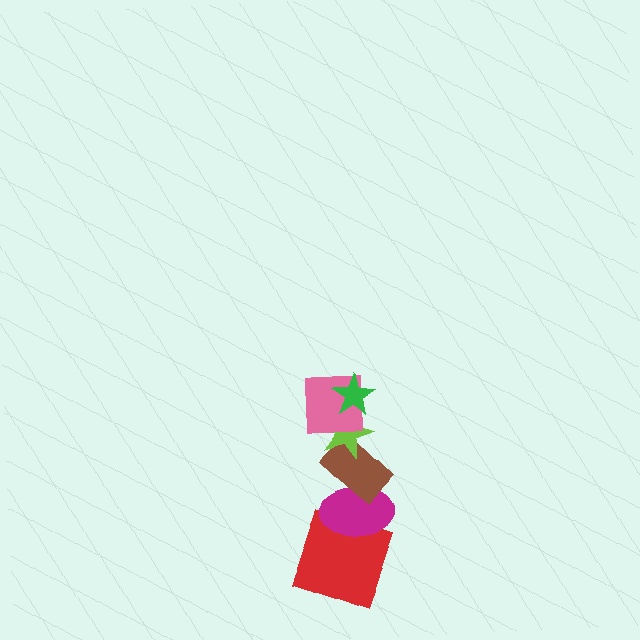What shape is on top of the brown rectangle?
The lime star is on top of the brown rectangle.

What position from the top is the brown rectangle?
The brown rectangle is 4th from the top.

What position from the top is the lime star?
The lime star is 3rd from the top.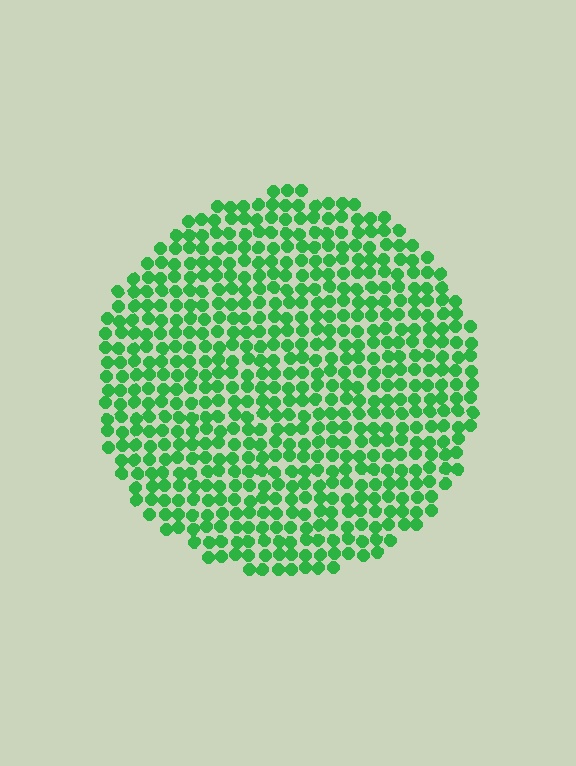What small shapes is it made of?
It is made of small circles.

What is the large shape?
The large shape is a circle.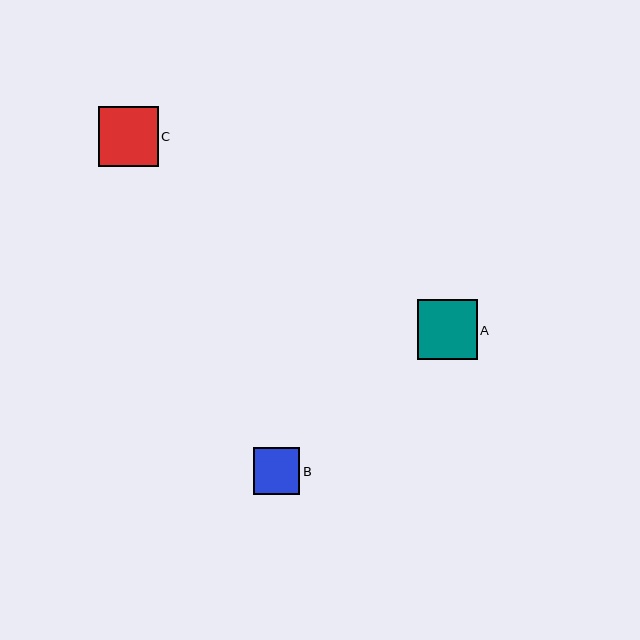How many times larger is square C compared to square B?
Square C is approximately 1.3 times the size of square B.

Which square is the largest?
Square A is the largest with a size of approximately 60 pixels.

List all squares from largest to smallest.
From largest to smallest: A, C, B.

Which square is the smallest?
Square B is the smallest with a size of approximately 47 pixels.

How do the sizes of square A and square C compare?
Square A and square C are approximately the same size.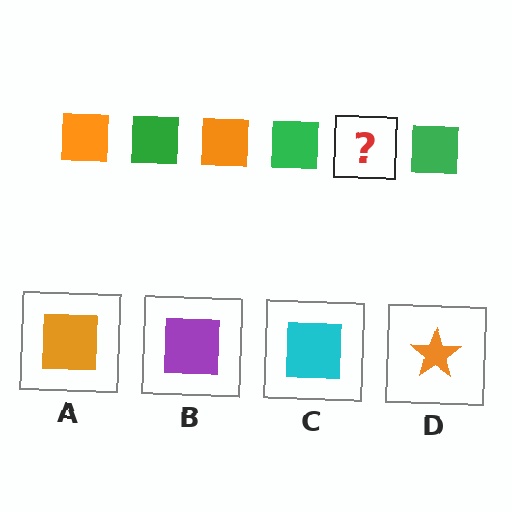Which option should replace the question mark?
Option A.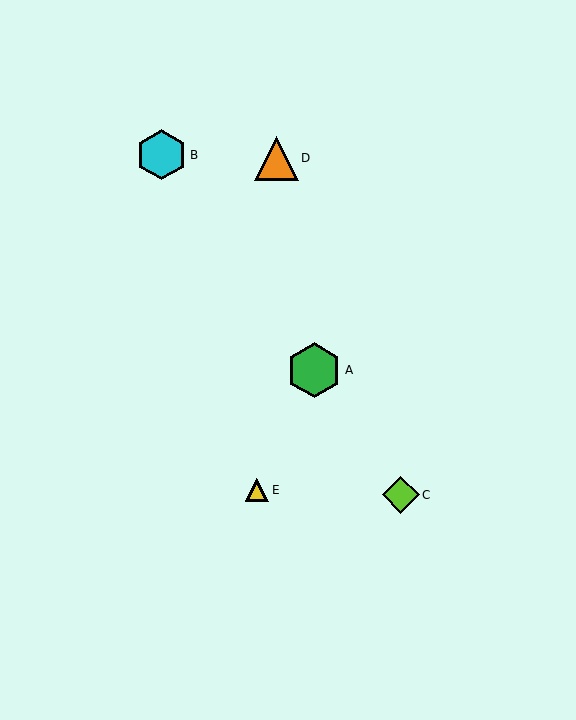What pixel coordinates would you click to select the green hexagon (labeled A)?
Click at (314, 370) to select the green hexagon A.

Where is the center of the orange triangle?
The center of the orange triangle is at (276, 158).